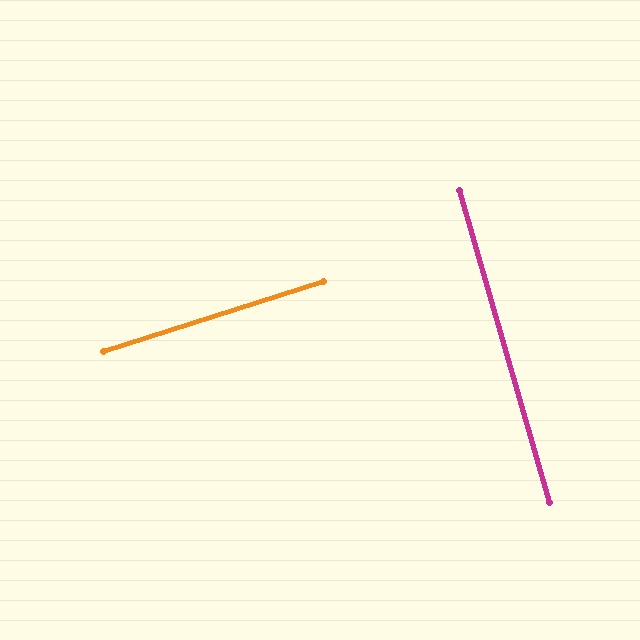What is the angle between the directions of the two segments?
Approximately 89 degrees.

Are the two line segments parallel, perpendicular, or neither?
Perpendicular — they meet at approximately 89°.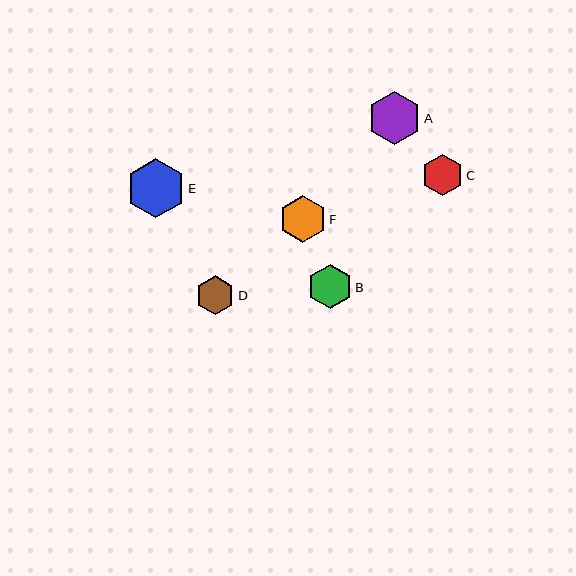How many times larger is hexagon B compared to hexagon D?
Hexagon B is approximately 1.1 times the size of hexagon D.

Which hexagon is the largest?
Hexagon E is the largest with a size of approximately 59 pixels.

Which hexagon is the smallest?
Hexagon D is the smallest with a size of approximately 39 pixels.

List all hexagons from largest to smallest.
From largest to smallest: E, A, F, B, C, D.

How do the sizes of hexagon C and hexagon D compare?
Hexagon C and hexagon D are approximately the same size.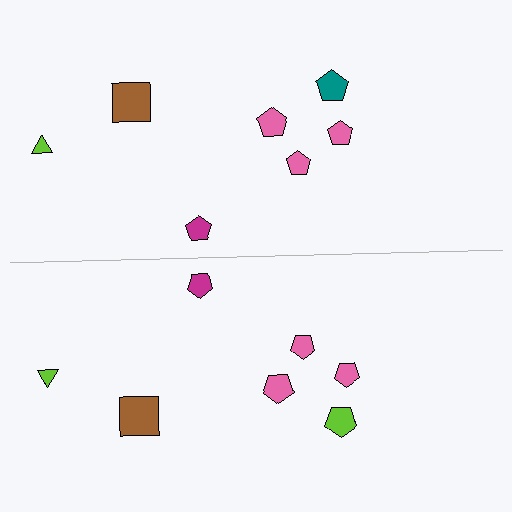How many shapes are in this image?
There are 14 shapes in this image.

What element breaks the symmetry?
The lime pentagon on the bottom side breaks the symmetry — its mirror counterpart is teal.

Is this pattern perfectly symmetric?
No, the pattern is not perfectly symmetric. The lime pentagon on the bottom side breaks the symmetry — its mirror counterpart is teal.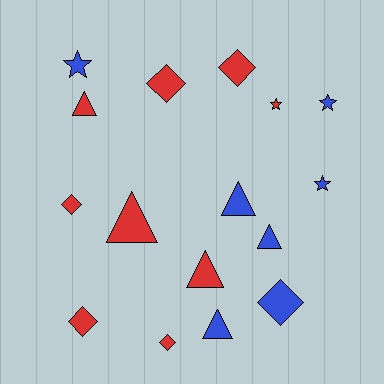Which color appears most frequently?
Red, with 9 objects.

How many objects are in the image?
There are 16 objects.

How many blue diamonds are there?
There is 1 blue diamond.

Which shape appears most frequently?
Diamond, with 6 objects.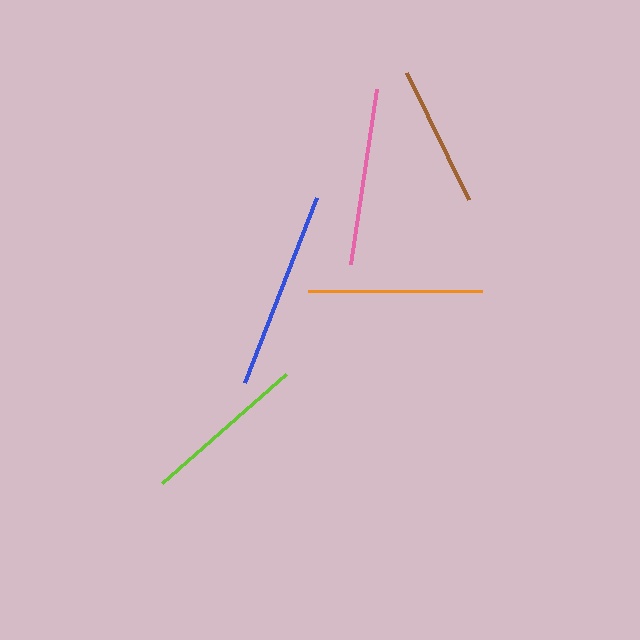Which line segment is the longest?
The blue line is the longest at approximately 199 pixels.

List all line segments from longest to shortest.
From longest to shortest: blue, pink, orange, lime, brown.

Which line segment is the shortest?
The brown line is the shortest at approximately 141 pixels.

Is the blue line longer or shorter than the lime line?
The blue line is longer than the lime line.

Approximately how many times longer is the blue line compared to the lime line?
The blue line is approximately 1.2 times the length of the lime line.